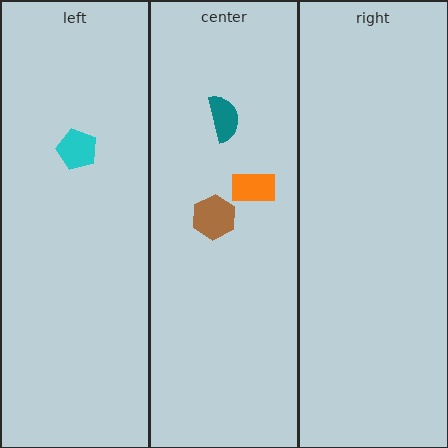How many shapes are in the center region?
3.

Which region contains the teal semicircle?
The center region.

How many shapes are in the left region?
1.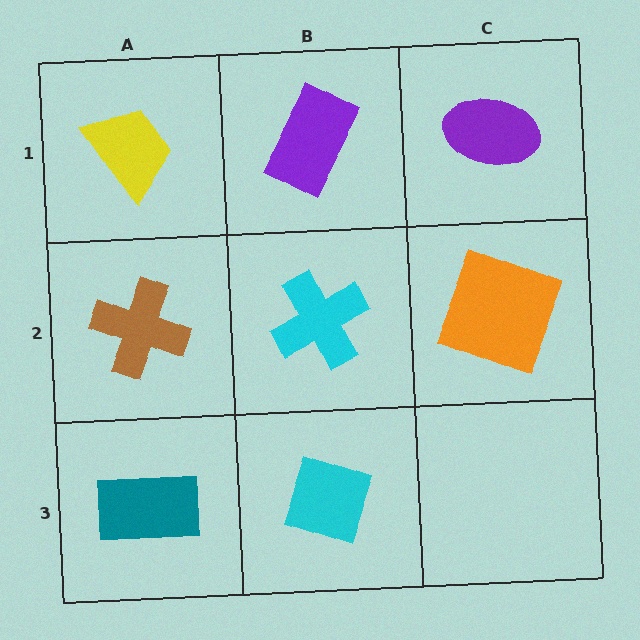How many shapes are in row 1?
3 shapes.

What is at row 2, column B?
A cyan cross.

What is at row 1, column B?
A purple rectangle.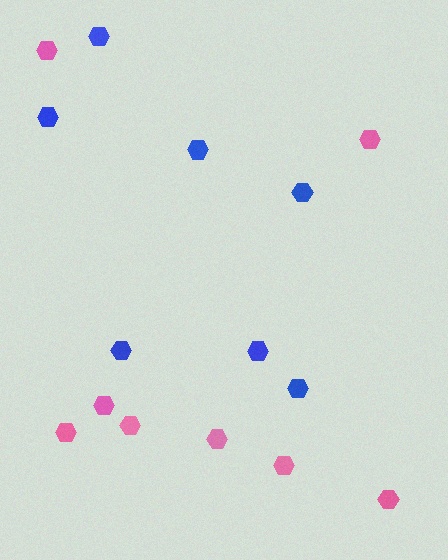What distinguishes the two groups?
There are 2 groups: one group of pink hexagons (8) and one group of blue hexagons (7).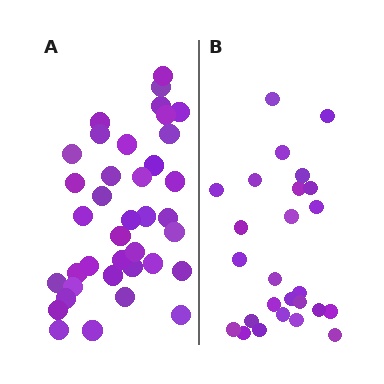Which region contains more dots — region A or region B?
Region A (the left region) has more dots.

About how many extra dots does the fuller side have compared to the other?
Region A has roughly 12 or so more dots than region B.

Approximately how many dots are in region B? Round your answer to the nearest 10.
About 30 dots. (The exact count is 26, which rounds to 30.)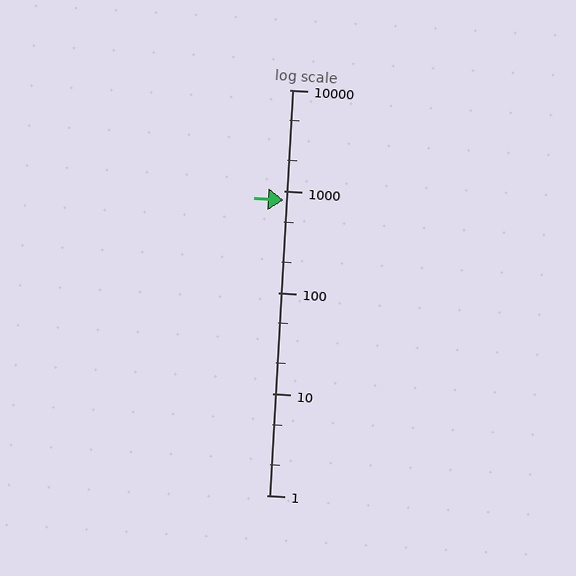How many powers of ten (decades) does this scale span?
The scale spans 4 decades, from 1 to 10000.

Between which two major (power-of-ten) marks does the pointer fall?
The pointer is between 100 and 1000.